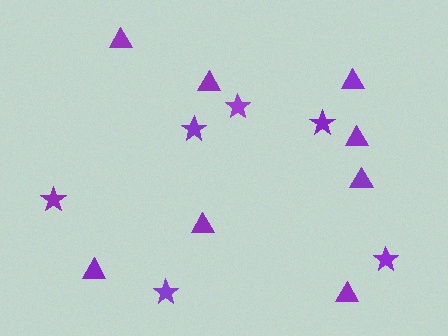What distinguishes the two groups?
There are 2 groups: one group of triangles (8) and one group of stars (6).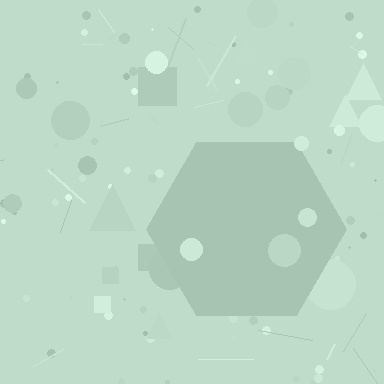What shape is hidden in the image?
A hexagon is hidden in the image.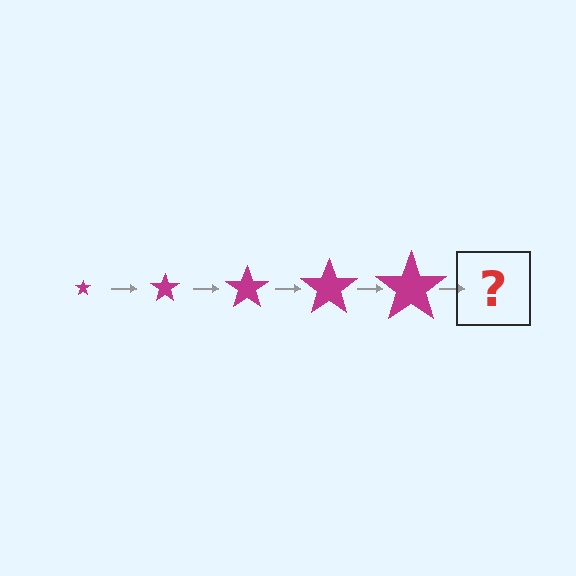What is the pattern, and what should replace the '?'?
The pattern is that the star gets progressively larger each step. The '?' should be a magenta star, larger than the previous one.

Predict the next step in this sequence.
The next step is a magenta star, larger than the previous one.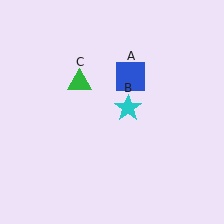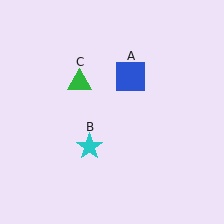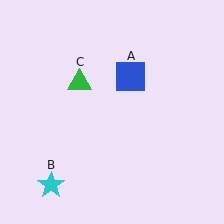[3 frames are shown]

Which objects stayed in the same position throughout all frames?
Blue square (object A) and green triangle (object C) remained stationary.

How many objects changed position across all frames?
1 object changed position: cyan star (object B).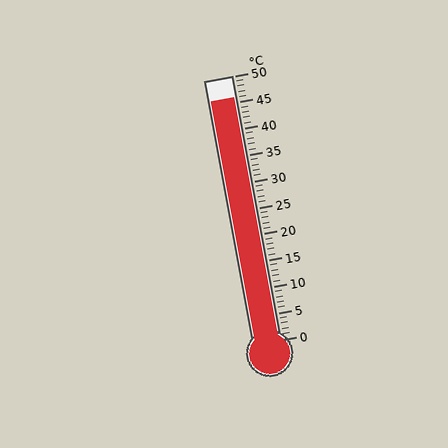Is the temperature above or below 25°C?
The temperature is above 25°C.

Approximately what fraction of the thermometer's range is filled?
The thermometer is filled to approximately 90% of its range.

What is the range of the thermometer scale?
The thermometer scale ranges from 0°C to 50°C.